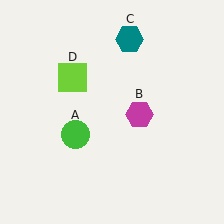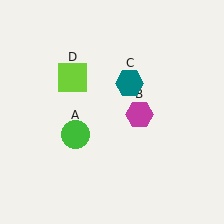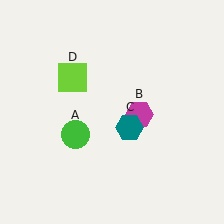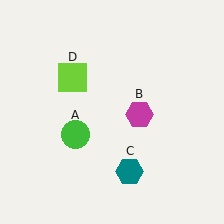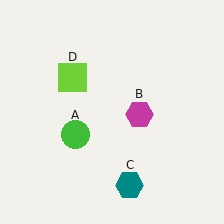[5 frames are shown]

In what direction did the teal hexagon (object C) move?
The teal hexagon (object C) moved down.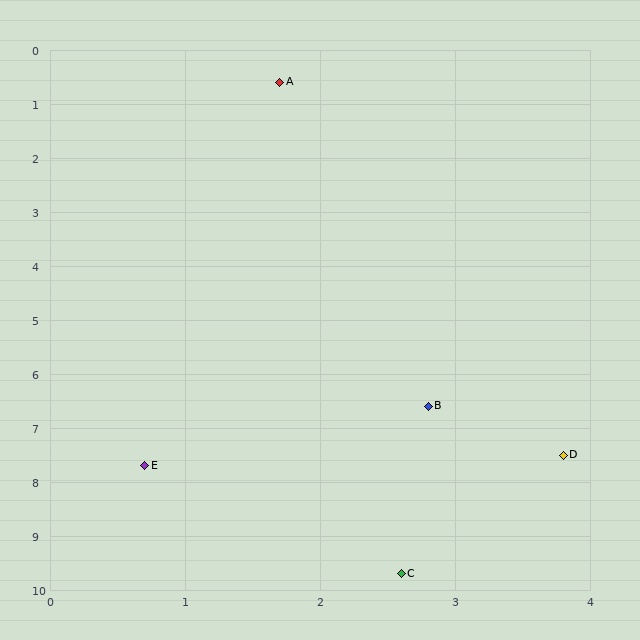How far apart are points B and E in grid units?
Points B and E are about 2.4 grid units apart.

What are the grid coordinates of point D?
Point D is at approximately (3.8, 7.5).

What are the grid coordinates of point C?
Point C is at approximately (2.6, 9.7).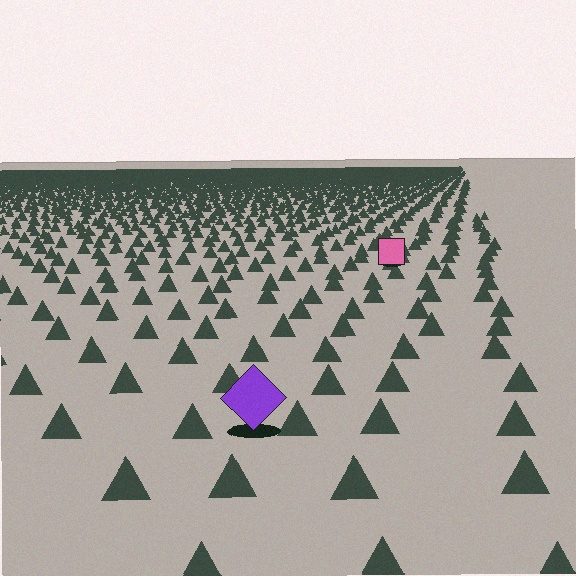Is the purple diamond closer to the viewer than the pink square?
Yes. The purple diamond is closer — you can tell from the texture gradient: the ground texture is coarser near it.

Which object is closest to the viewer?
The purple diamond is closest. The texture marks near it are larger and more spread out.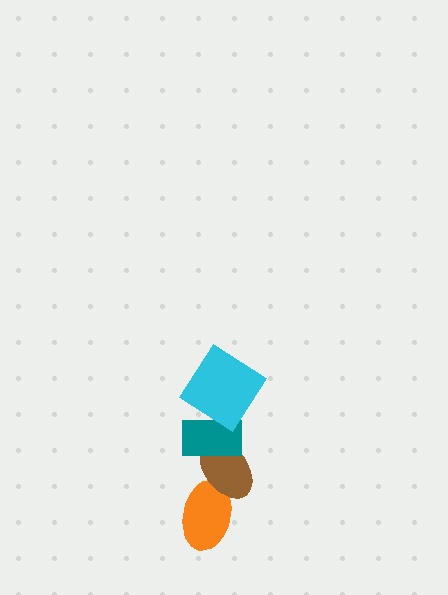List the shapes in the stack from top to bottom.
From top to bottom: the cyan diamond, the teal rectangle, the brown ellipse, the orange ellipse.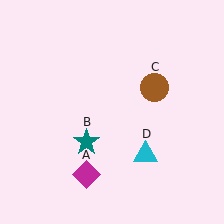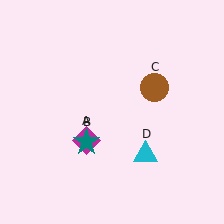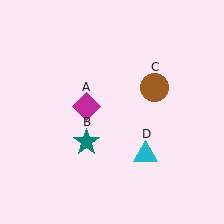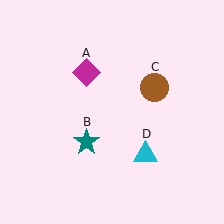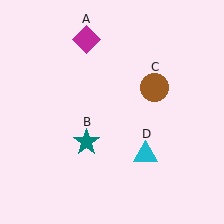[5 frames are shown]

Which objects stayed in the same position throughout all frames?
Teal star (object B) and brown circle (object C) and cyan triangle (object D) remained stationary.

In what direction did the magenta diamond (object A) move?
The magenta diamond (object A) moved up.